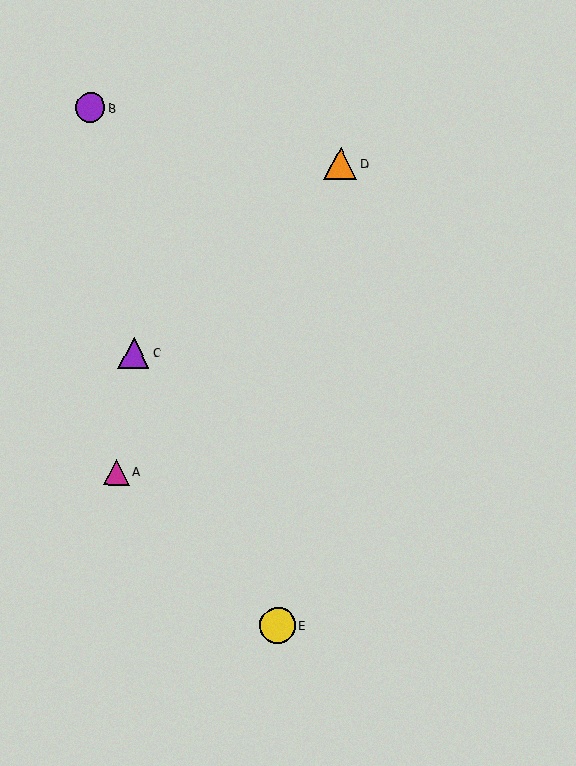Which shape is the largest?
The yellow circle (labeled E) is the largest.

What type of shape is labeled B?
Shape B is a purple circle.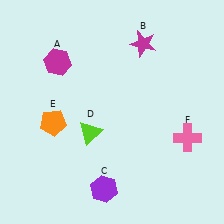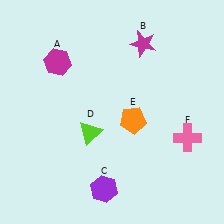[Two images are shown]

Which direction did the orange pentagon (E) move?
The orange pentagon (E) moved right.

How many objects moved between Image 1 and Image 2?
1 object moved between the two images.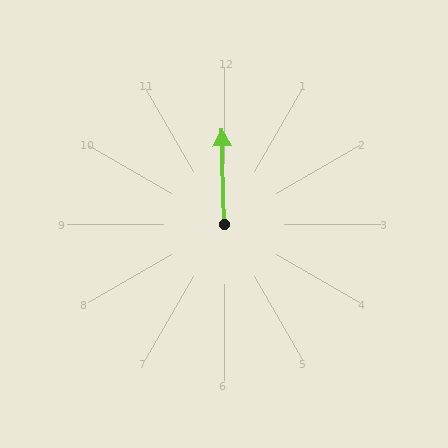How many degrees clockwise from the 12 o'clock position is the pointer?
Approximately 358 degrees.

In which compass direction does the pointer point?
North.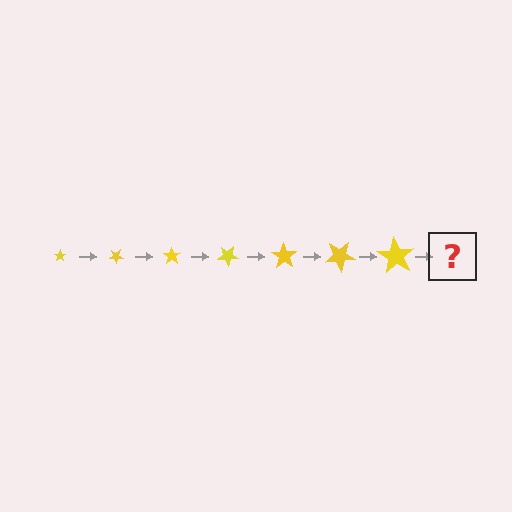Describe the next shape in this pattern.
It should be a star, larger than the previous one and rotated 245 degrees from the start.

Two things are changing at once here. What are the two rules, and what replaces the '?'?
The two rules are that the star grows larger each step and it rotates 35 degrees each step. The '?' should be a star, larger than the previous one and rotated 245 degrees from the start.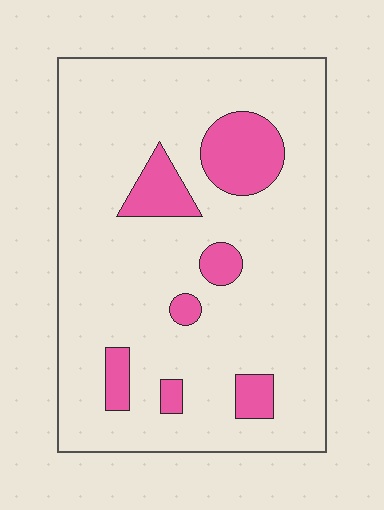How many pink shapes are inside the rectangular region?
7.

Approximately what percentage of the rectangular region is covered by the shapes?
Approximately 15%.